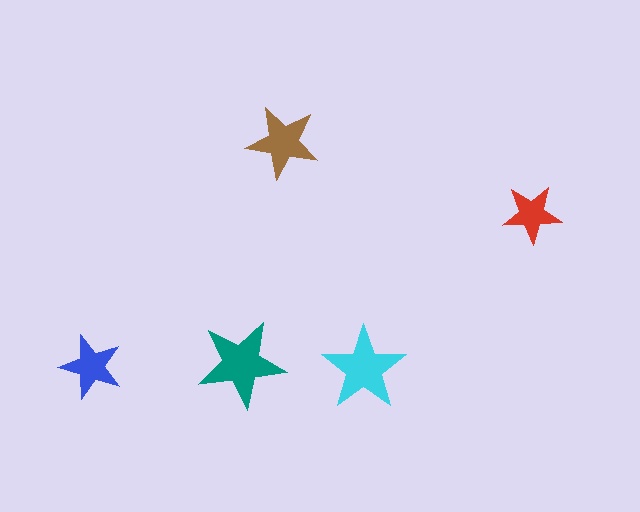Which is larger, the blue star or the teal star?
The teal one.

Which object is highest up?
The brown star is topmost.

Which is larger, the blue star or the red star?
The blue one.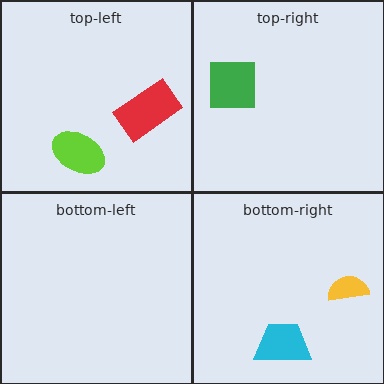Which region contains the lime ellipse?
The top-left region.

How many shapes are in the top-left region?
2.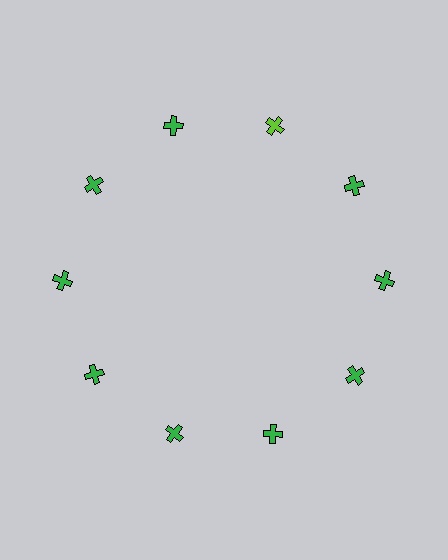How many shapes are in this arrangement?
There are 10 shapes arranged in a ring pattern.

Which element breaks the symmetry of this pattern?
The lime cross at roughly the 1 o'clock position breaks the symmetry. All other shapes are green crosses.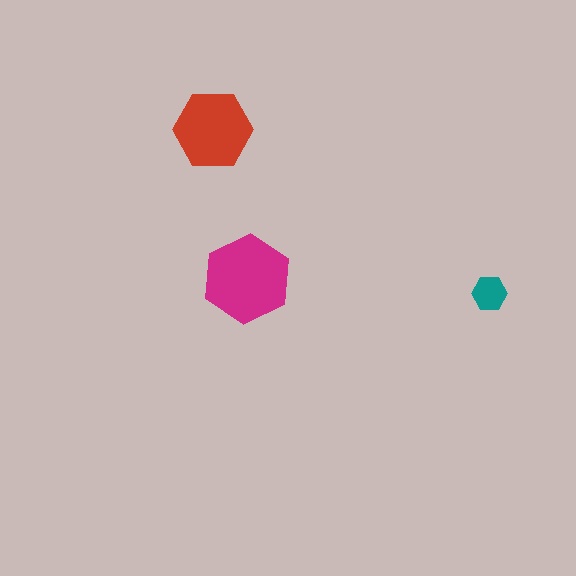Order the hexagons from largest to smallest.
the magenta one, the red one, the teal one.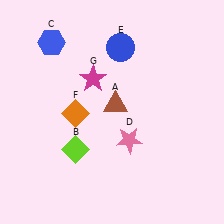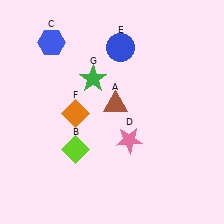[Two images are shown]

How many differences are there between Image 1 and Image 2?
There is 1 difference between the two images.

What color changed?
The star (G) changed from magenta in Image 1 to green in Image 2.